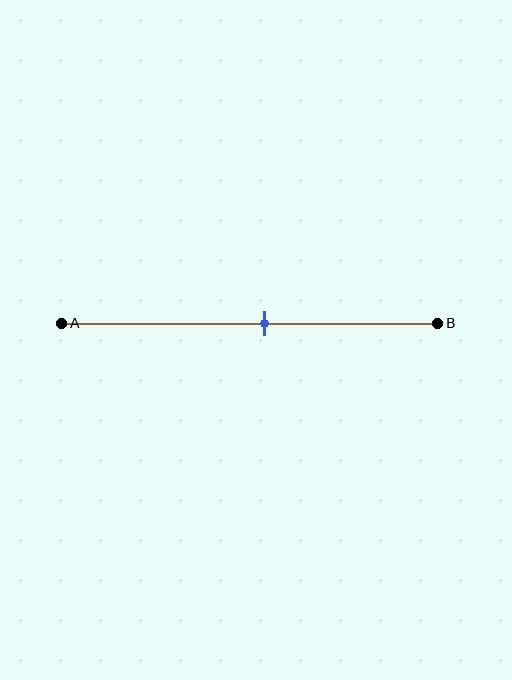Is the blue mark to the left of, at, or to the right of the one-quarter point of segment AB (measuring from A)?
The blue mark is to the right of the one-quarter point of segment AB.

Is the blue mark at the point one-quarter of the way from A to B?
No, the mark is at about 55% from A, not at the 25% one-quarter point.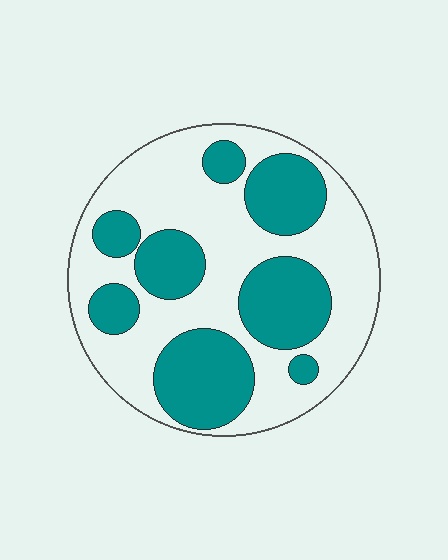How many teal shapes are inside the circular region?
8.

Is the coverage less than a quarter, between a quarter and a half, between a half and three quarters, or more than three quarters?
Between a quarter and a half.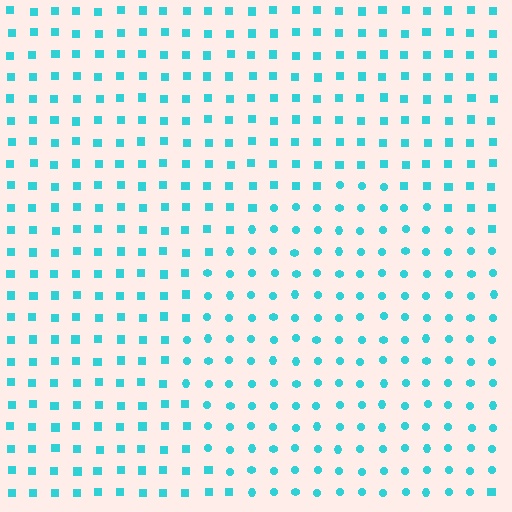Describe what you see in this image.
The image is filled with small cyan elements arranged in a uniform grid. A circle-shaped region contains circles, while the surrounding area contains squares. The boundary is defined purely by the change in element shape.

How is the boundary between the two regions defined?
The boundary is defined by a change in element shape: circles inside vs. squares outside. All elements share the same color and spacing.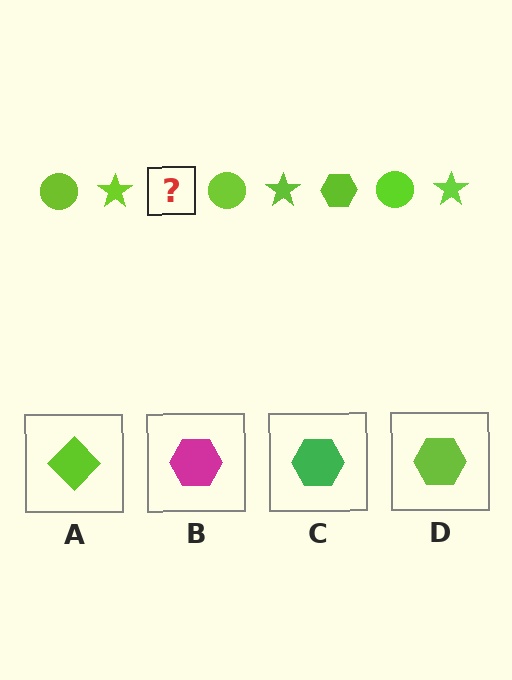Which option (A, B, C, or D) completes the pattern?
D.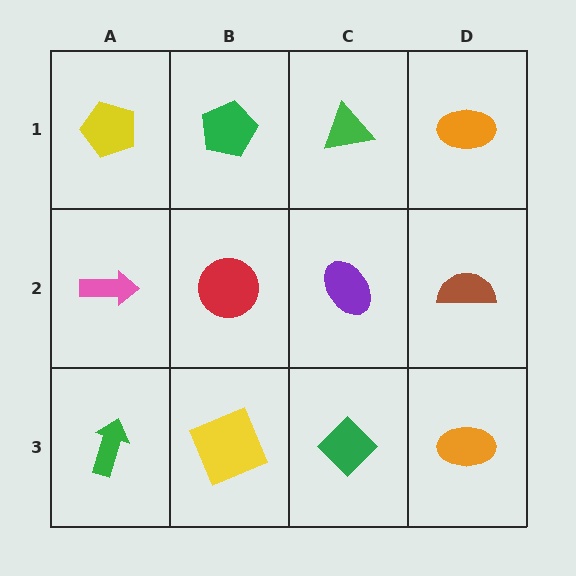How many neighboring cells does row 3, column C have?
3.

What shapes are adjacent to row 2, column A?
A yellow pentagon (row 1, column A), a green arrow (row 3, column A), a red circle (row 2, column B).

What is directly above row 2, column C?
A green triangle.